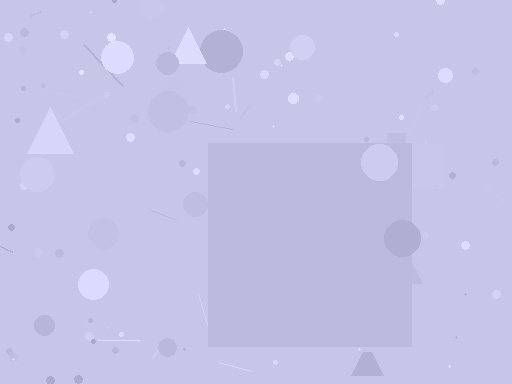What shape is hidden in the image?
A square is hidden in the image.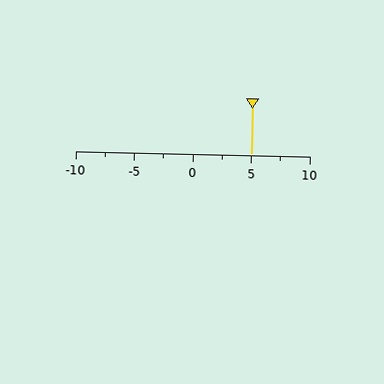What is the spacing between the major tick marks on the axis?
The major ticks are spaced 5 apart.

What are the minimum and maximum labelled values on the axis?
The axis runs from -10 to 10.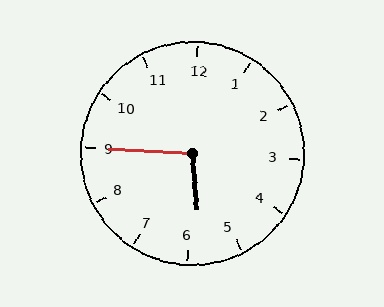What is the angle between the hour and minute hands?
Approximately 98 degrees.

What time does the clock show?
5:45.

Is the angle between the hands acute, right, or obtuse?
It is obtuse.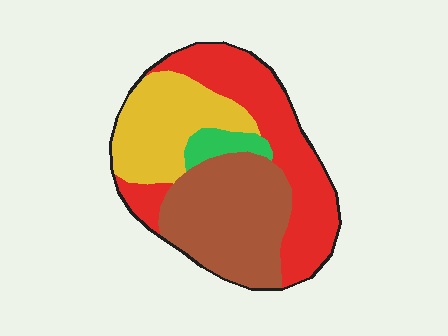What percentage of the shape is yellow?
Yellow covers roughly 25% of the shape.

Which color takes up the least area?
Green, at roughly 5%.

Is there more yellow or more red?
Red.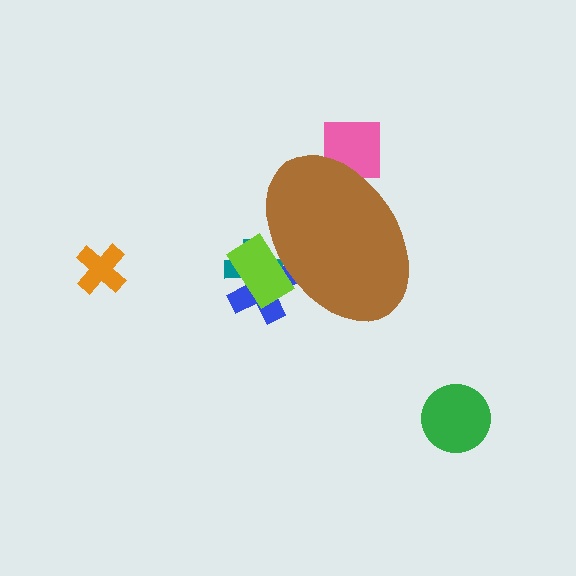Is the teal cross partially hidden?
Yes, the teal cross is partially hidden behind the brown ellipse.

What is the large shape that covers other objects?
A brown ellipse.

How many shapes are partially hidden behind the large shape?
4 shapes are partially hidden.